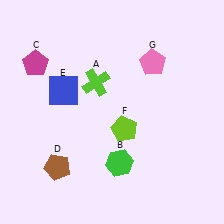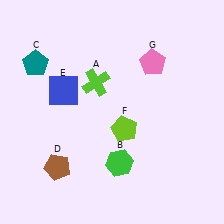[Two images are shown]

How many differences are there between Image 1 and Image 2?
There is 1 difference between the two images.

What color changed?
The pentagon (C) changed from magenta in Image 1 to teal in Image 2.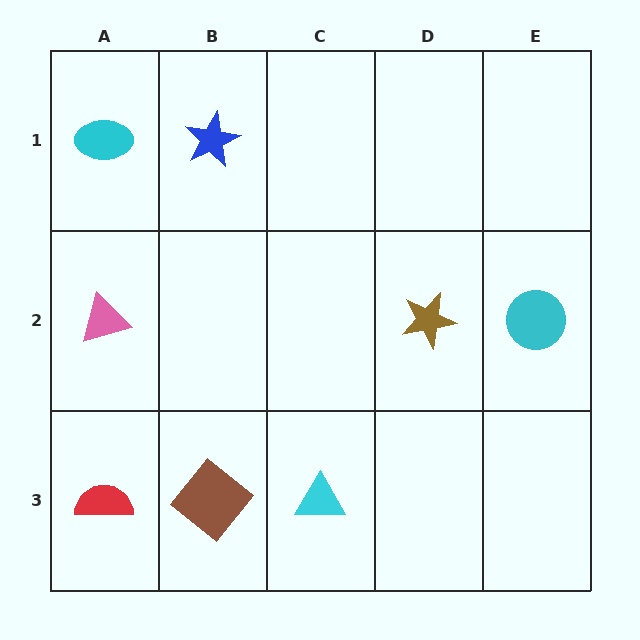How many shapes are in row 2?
3 shapes.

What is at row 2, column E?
A cyan circle.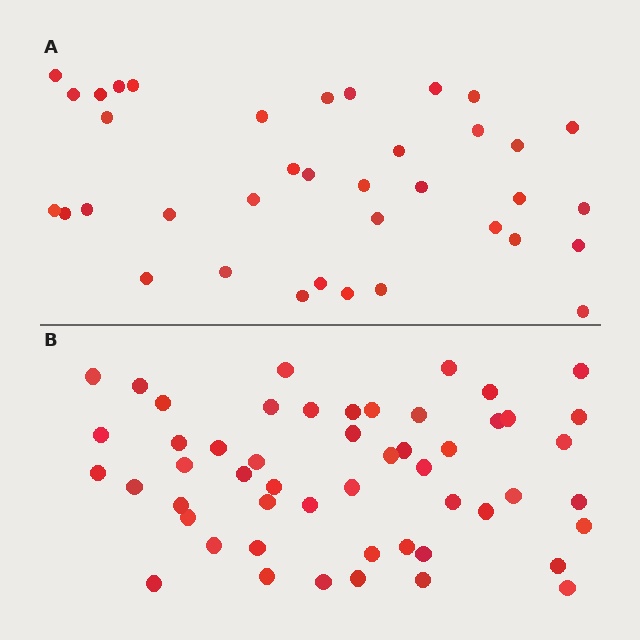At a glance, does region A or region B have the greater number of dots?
Region B (the bottom region) has more dots.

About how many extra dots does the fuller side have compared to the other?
Region B has approximately 15 more dots than region A.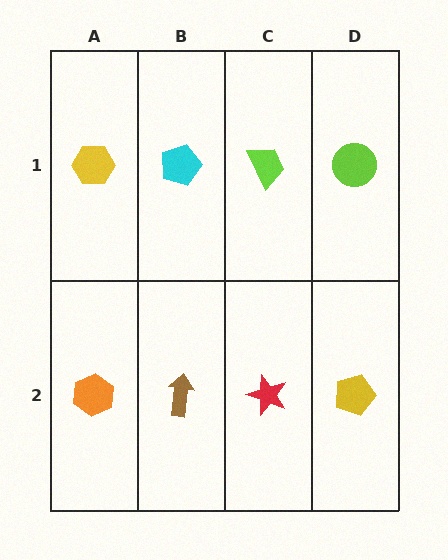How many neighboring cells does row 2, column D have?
2.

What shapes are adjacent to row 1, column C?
A red star (row 2, column C), a cyan pentagon (row 1, column B), a lime circle (row 1, column D).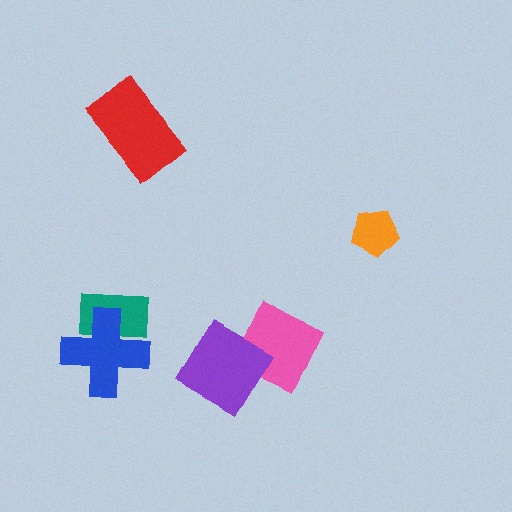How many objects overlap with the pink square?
1 object overlaps with the pink square.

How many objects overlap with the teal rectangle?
1 object overlaps with the teal rectangle.